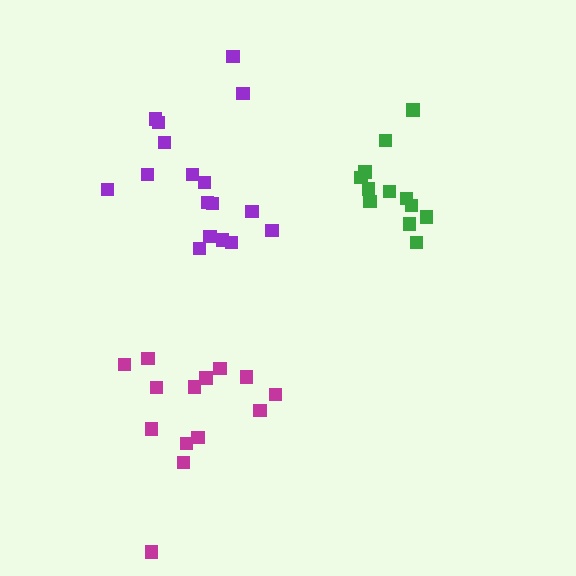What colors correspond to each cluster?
The clusters are colored: green, purple, magenta.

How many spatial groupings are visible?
There are 3 spatial groupings.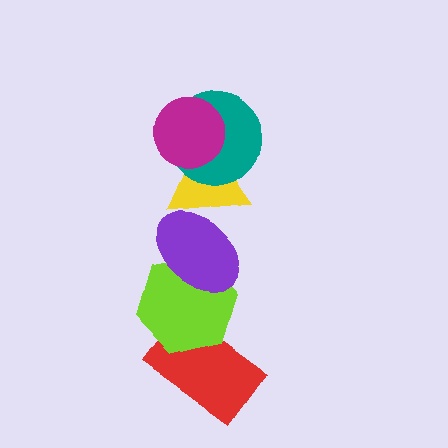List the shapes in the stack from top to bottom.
From top to bottom: the magenta circle, the teal circle, the yellow triangle, the purple ellipse, the lime hexagon, the red rectangle.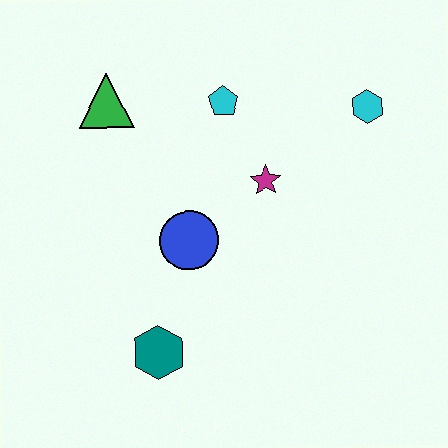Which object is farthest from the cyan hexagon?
The teal hexagon is farthest from the cyan hexagon.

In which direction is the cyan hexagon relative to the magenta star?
The cyan hexagon is to the right of the magenta star.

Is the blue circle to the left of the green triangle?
No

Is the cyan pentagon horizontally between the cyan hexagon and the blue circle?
Yes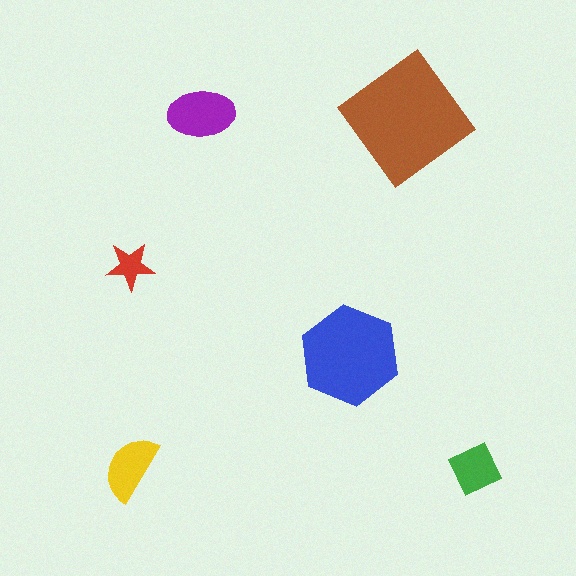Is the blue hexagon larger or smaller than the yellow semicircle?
Larger.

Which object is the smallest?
The red star.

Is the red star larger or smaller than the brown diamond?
Smaller.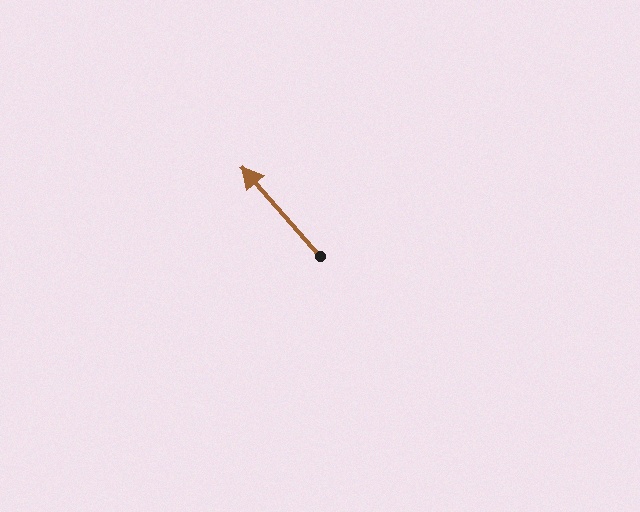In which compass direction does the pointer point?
Northwest.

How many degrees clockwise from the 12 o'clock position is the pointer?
Approximately 319 degrees.